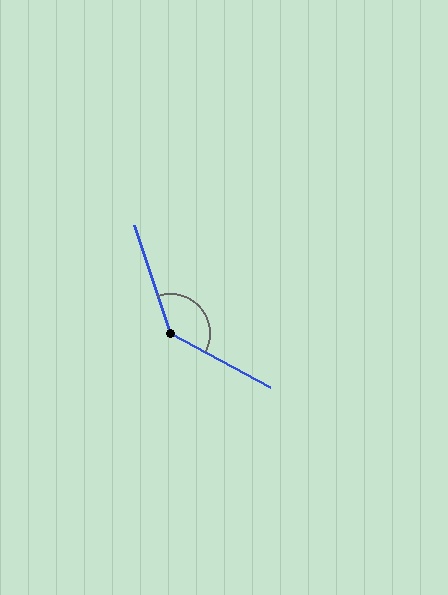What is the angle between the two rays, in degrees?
Approximately 137 degrees.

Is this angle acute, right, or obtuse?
It is obtuse.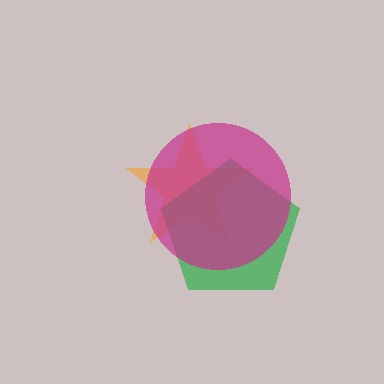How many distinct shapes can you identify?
There are 3 distinct shapes: an orange star, a green pentagon, a magenta circle.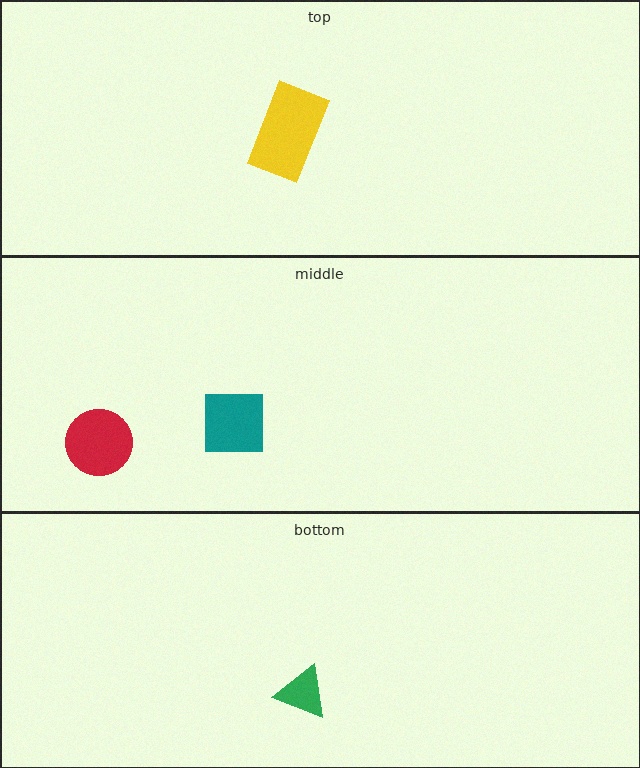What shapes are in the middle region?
The red circle, the teal square.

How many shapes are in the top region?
1.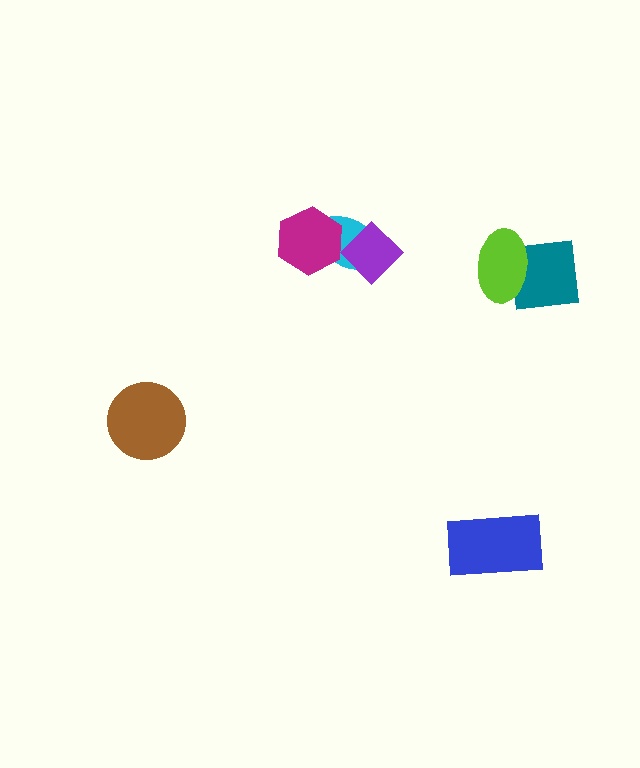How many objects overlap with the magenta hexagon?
1 object overlaps with the magenta hexagon.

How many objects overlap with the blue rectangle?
0 objects overlap with the blue rectangle.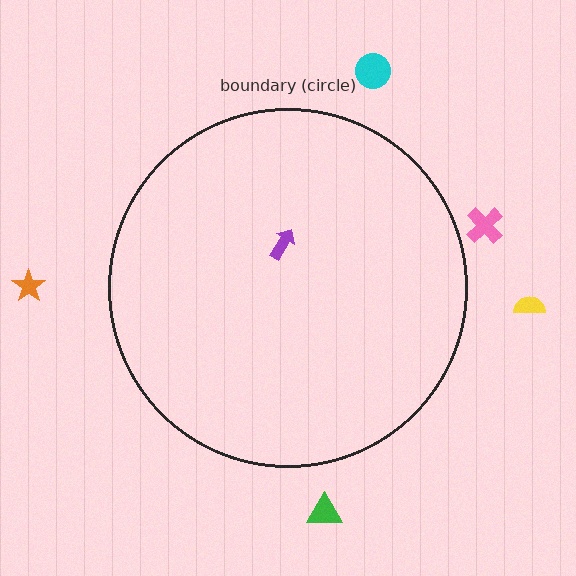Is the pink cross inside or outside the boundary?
Outside.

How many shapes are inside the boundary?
1 inside, 5 outside.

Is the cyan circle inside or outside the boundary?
Outside.